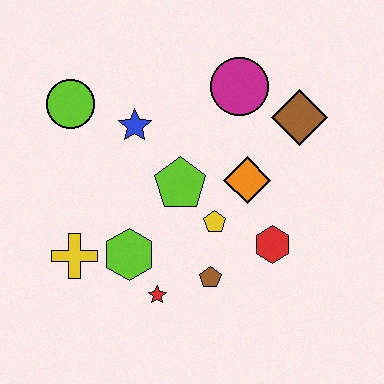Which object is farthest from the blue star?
The red hexagon is farthest from the blue star.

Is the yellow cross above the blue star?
No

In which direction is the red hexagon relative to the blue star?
The red hexagon is to the right of the blue star.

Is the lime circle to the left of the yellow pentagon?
Yes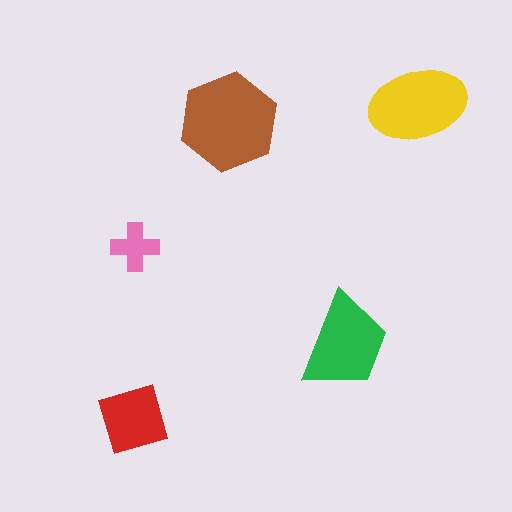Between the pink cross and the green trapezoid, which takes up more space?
The green trapezoid.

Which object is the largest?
The brown hexagon.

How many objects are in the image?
There are 5 objects in the image.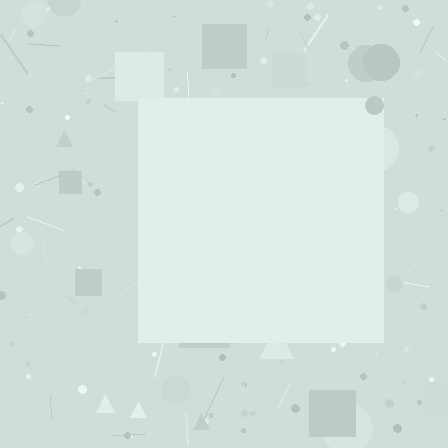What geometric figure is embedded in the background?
A square is embedded in the background.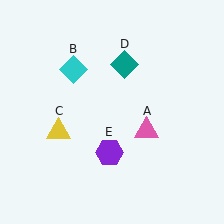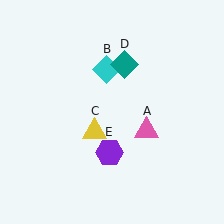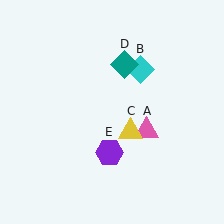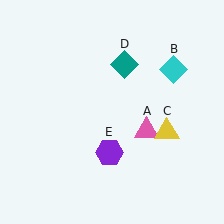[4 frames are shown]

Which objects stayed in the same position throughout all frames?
Pink triangle (object A) and teal diamond (object D) and purple hexagon (object E) remained stationary.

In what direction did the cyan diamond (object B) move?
The cyan diamond (object B) moved right.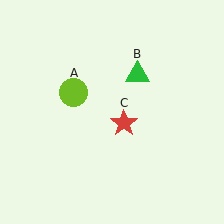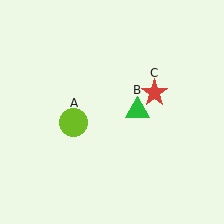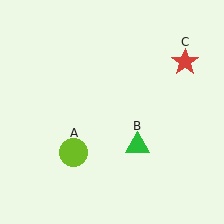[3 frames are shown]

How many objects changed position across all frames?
3 objects changed position: lime circle (object A), green triangle (object B), red star (object C).